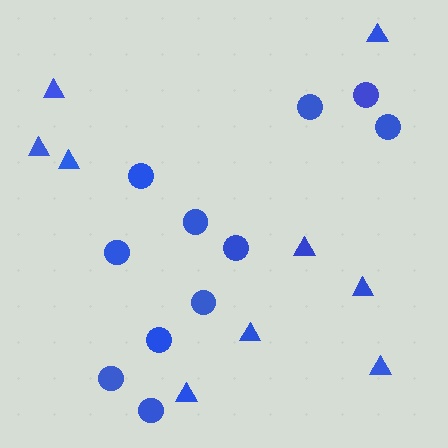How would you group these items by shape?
There are 2 groups: one group of circles (11) and one group of triangles (9).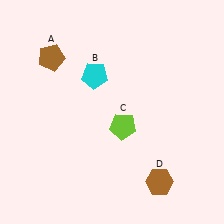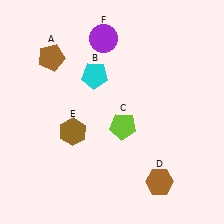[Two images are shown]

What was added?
A brown hexagon (E), a purple circle (F) were added in Image 2.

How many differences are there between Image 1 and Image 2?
There are 2 differences between the two images.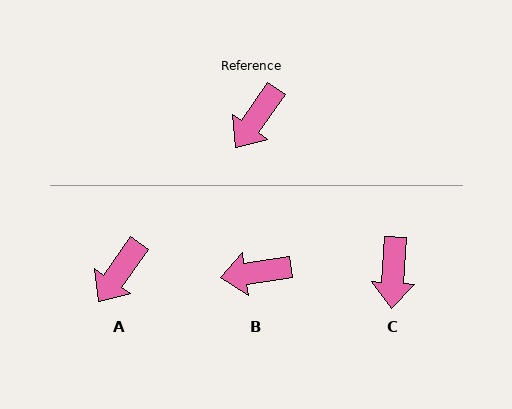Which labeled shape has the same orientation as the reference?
A.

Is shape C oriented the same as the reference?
No, it is off by about 31 degrees.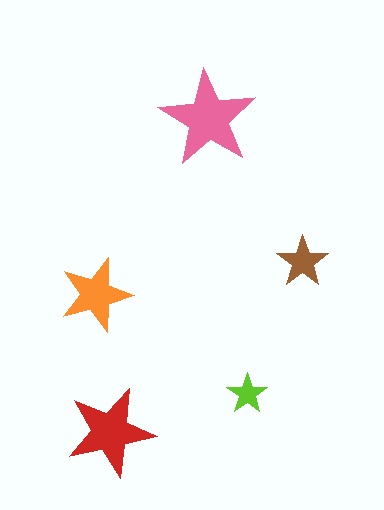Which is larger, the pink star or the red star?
The pink one.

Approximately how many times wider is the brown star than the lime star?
About 1.5 times wider.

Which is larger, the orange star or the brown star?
The orange one.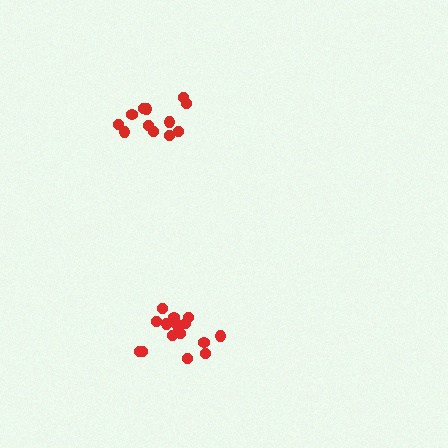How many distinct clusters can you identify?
There are 2 distinct clusters.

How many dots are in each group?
Group 1: 17 dots, Group 2: 12 dots (29 total).